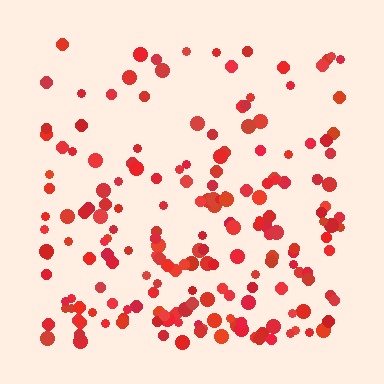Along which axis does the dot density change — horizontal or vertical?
Vertical.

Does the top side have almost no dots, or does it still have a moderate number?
Still a moderate number, just noticeably fewer than the bottom.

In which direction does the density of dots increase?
From top to bottom, with the bottom side densest.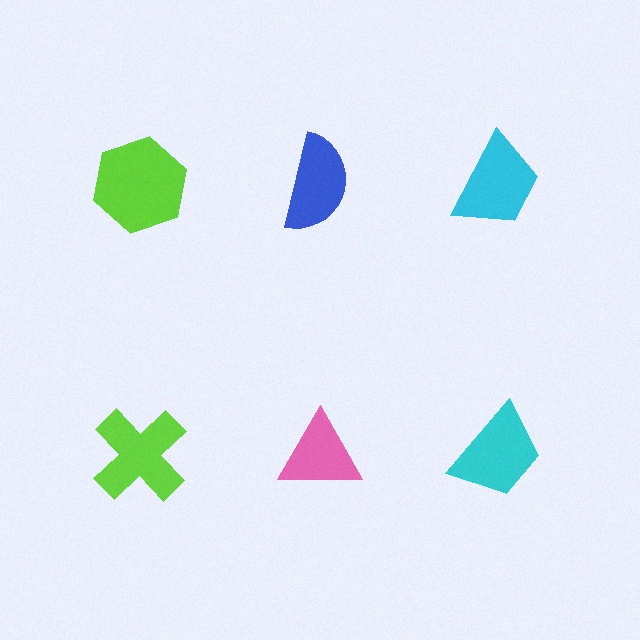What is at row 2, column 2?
A pink triangle.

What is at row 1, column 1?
A lime hexagon.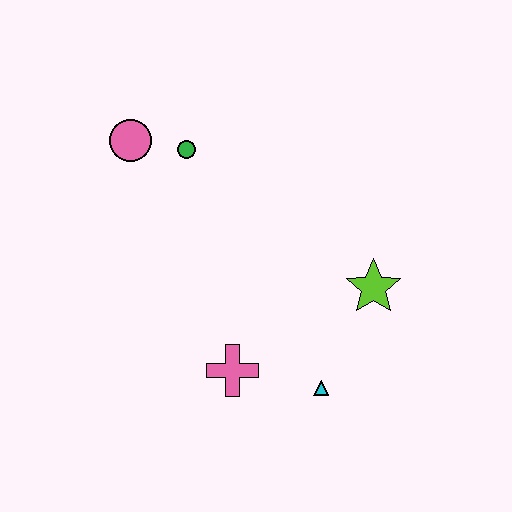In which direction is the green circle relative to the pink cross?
The green circle is above the pink cross.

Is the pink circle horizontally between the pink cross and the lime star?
No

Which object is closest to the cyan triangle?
The pink cross is closest to the cyan triangle.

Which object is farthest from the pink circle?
The cyan triangle is farthest from the pink circle.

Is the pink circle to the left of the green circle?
Yes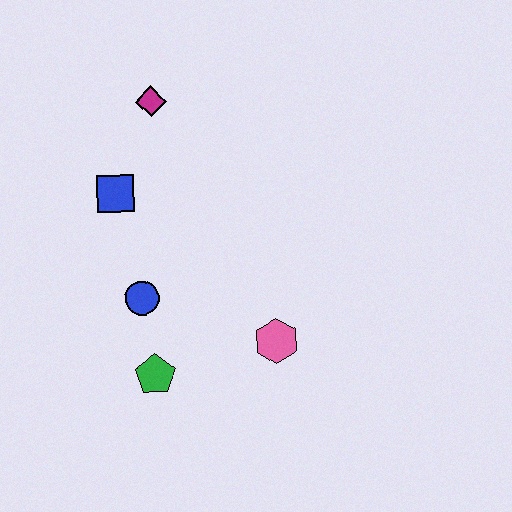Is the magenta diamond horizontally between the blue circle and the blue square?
No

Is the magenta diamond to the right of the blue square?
Yes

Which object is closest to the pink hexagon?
The green pentagon is closest to the pink hexagon.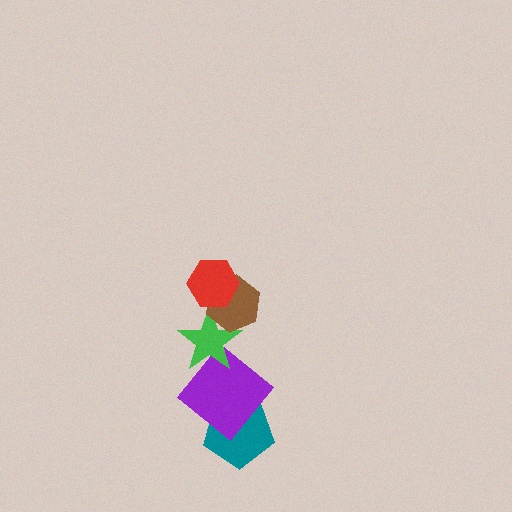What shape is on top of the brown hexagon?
The red hexagon is on top of the brown hexagon.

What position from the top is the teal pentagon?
The teal pentagon is 5th from the top.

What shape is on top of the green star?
The brown hexagon is on top of the green star.